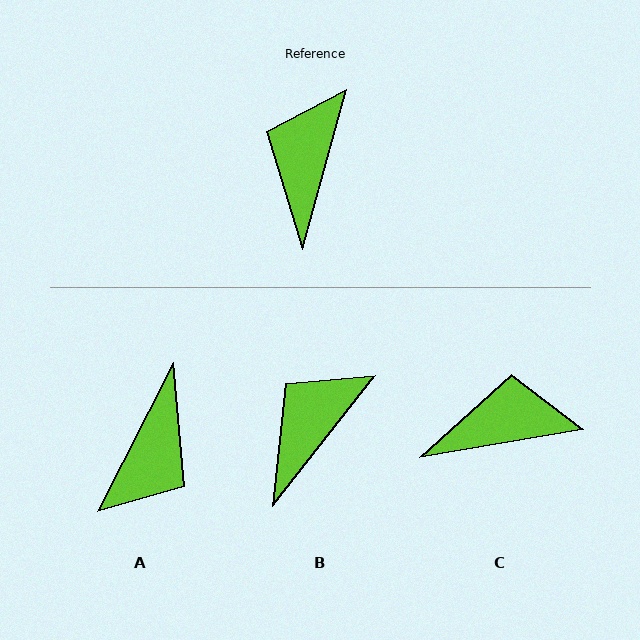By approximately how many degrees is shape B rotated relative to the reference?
Approximately 23 degrees clockwise.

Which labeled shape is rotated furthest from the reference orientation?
A, about 168 degrees away.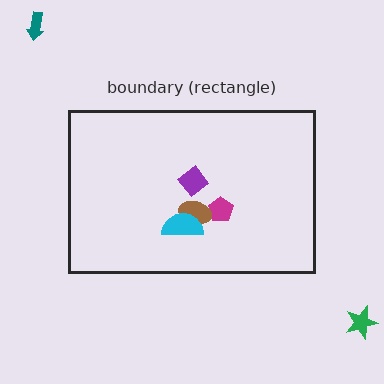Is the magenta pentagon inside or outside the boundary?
Inside.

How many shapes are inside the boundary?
4 inside, 2 outside.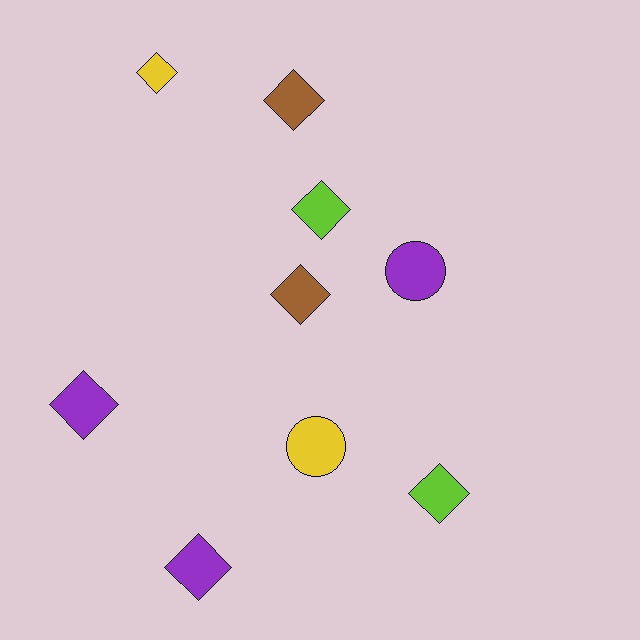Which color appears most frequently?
Purple, with 3 objects.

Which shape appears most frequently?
Diamond, with 7 objects.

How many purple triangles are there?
There are no purple triangles.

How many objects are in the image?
There are 9 objects.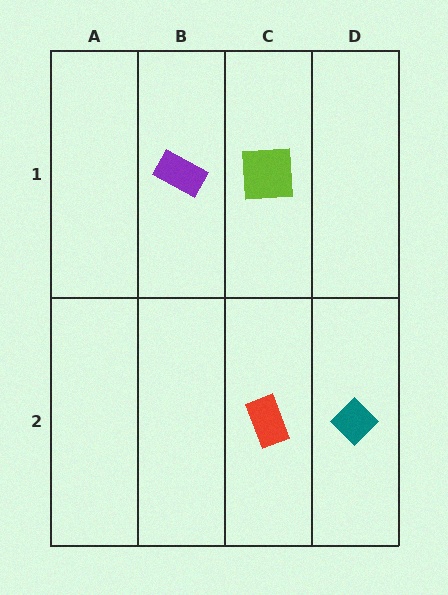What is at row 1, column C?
A lime square.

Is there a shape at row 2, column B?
No, that cell is empty.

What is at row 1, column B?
A purple rectangle.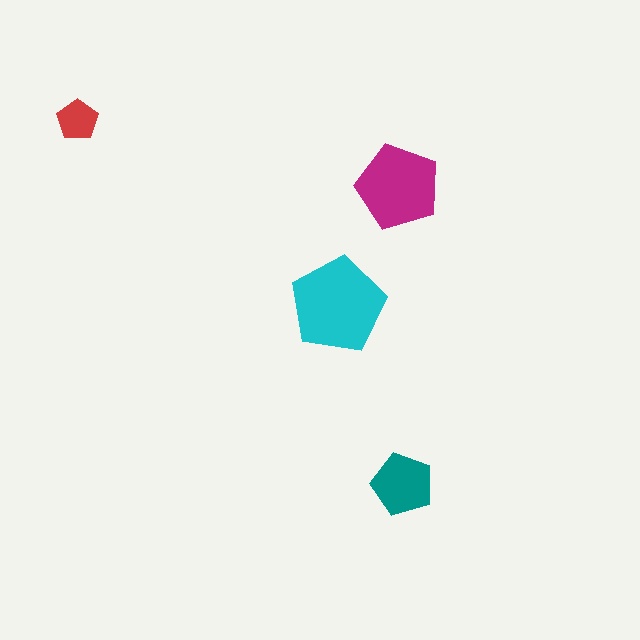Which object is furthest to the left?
The red pentagon is leftmost.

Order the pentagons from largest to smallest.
the cyan one, the magenta one, the teal one, the red one.